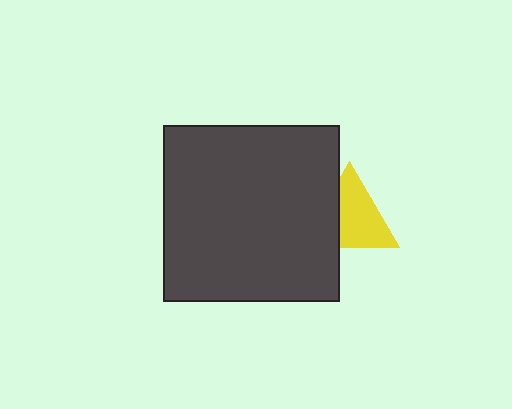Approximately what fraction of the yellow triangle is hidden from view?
Roughly 31% of the yellow triangle is hidden behind the dark gray square.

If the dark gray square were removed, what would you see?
You would see the complete yellow triangle.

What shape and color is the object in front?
The object in front is a dark gray square.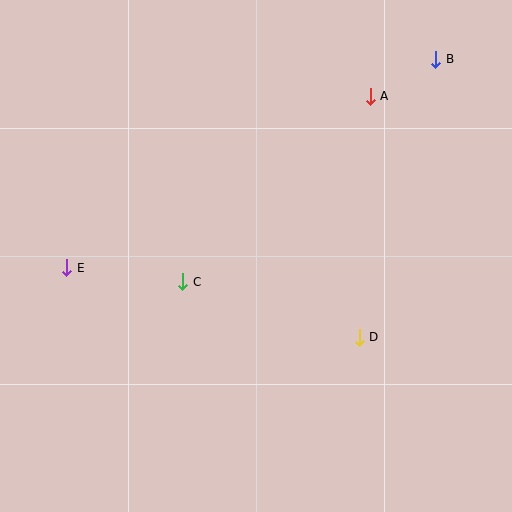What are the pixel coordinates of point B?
Point B is at (436, 59).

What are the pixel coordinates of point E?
Point E is at (67, 268).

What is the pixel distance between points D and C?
The distance between D and C is 185 pixels.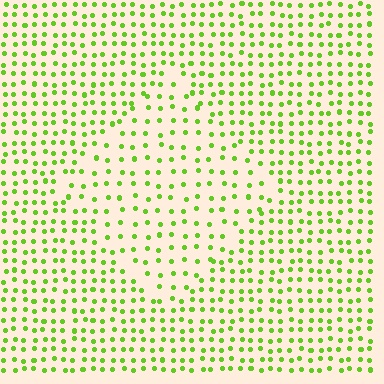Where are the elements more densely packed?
The elements are more densely packed outside the diamond boundary.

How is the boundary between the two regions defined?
The boundary is defined by a change in element density (approximately 1.7x ratio). All elements are the same color, size, and shape.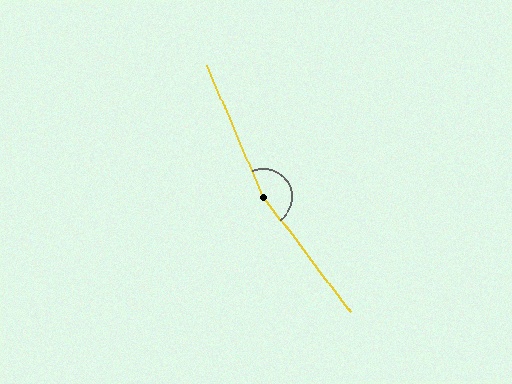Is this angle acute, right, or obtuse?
It is obtuse.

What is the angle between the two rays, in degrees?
Approximately 166 degrees.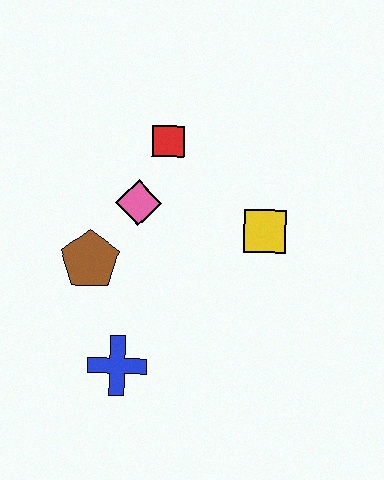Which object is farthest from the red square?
The blue cross is farthest from the red square.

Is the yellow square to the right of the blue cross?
Yes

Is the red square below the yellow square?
No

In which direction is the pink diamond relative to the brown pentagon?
The pink diamond is above the brown pentagon.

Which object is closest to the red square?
The pink diamond is closest to the red square.